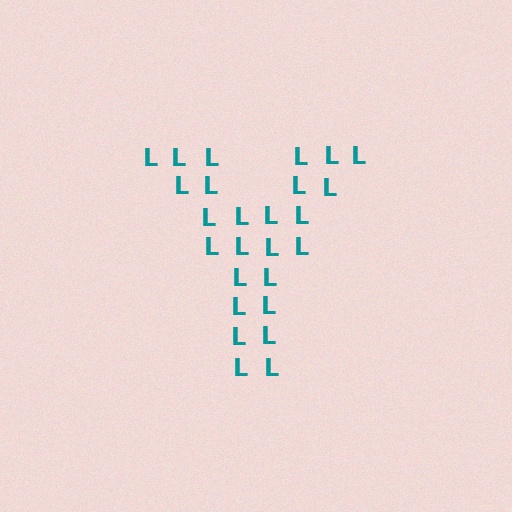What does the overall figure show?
The overall figure shows the letter Y.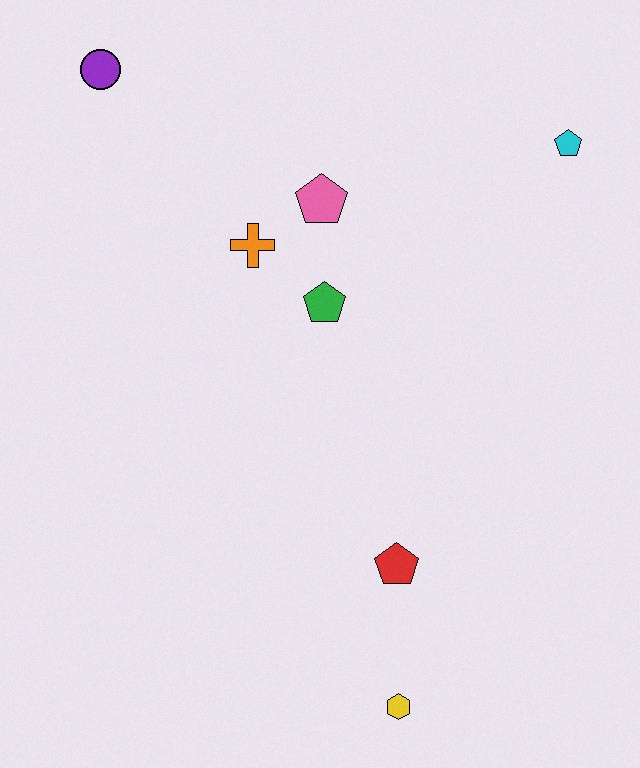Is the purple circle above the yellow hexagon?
Yes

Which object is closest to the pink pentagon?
The orange cross is closest to the pink pentagon.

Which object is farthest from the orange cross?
The yellow hexagon is farthest from the orange cross.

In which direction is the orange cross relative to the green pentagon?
The orange cross is to the left of the green pentagon.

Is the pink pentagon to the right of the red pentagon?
No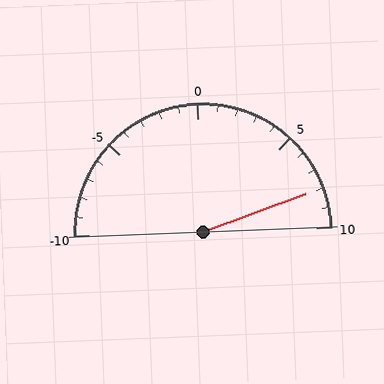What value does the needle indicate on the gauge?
The needle indicates approximately 8.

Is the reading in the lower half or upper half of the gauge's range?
The reading is in the upper half of the range (-10 to 10).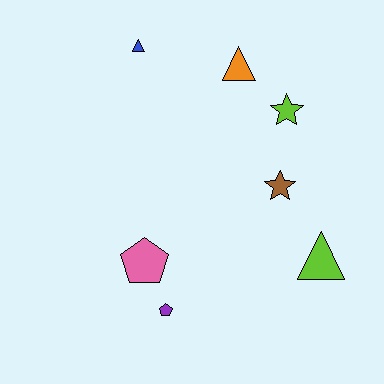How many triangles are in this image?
There are 3 triangles.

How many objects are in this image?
There are 7 objects.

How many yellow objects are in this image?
There are no yellow objects.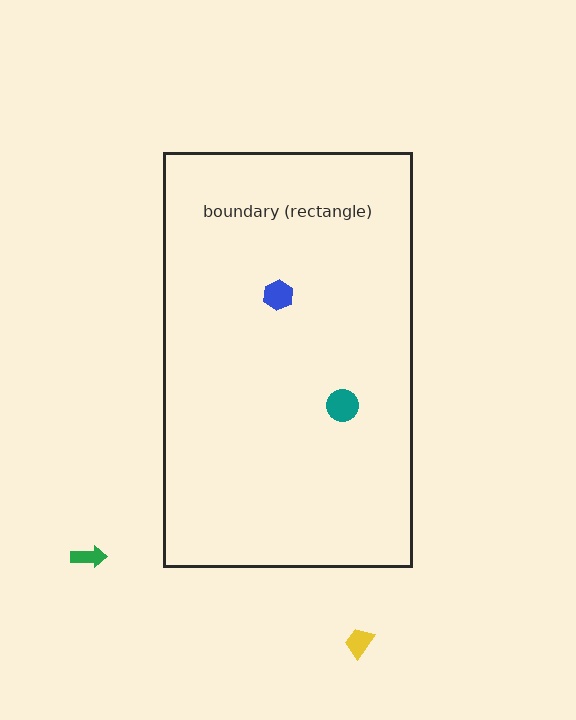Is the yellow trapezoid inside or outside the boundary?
Outside.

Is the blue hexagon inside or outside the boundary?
Inside.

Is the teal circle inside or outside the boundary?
Inside.